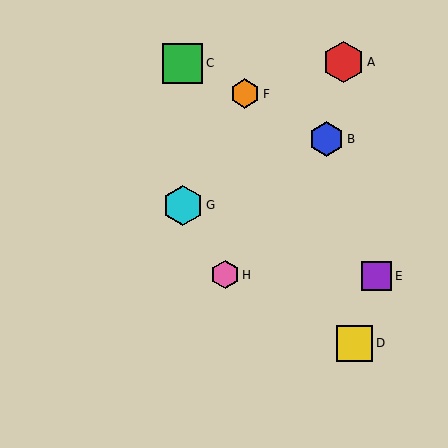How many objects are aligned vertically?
2 objects (C, G) are aligned vertically.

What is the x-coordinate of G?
Object G is at x≈183.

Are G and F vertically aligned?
No, G is at x≈183 and F is at x≈245.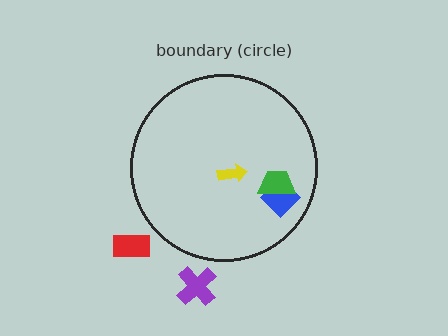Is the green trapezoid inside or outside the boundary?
Inside.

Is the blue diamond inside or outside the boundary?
Inside.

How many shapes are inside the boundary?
3 inside, 2 outside.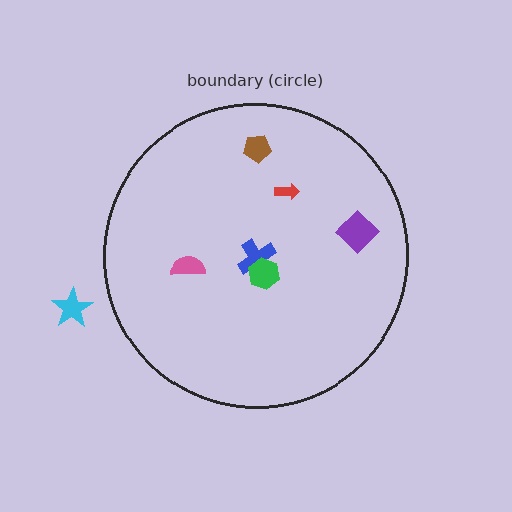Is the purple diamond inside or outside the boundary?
Inside.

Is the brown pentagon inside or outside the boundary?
Inside.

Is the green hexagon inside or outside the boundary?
Inside.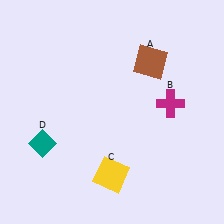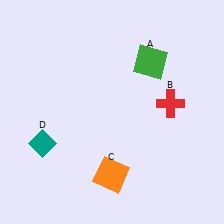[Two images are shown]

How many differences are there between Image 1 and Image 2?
There are 3 differences between the two images.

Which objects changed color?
A changed from brown to green. B changed from magenta to red. C changed from yellow to orange.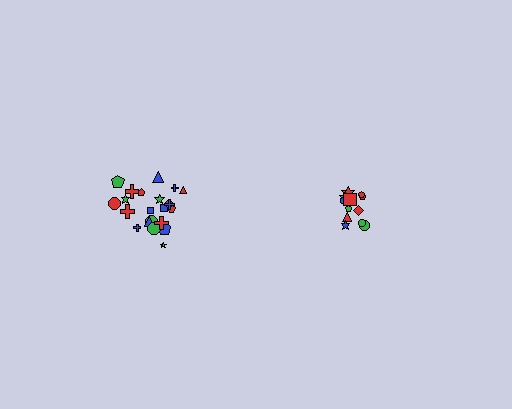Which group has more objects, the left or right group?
The left group.